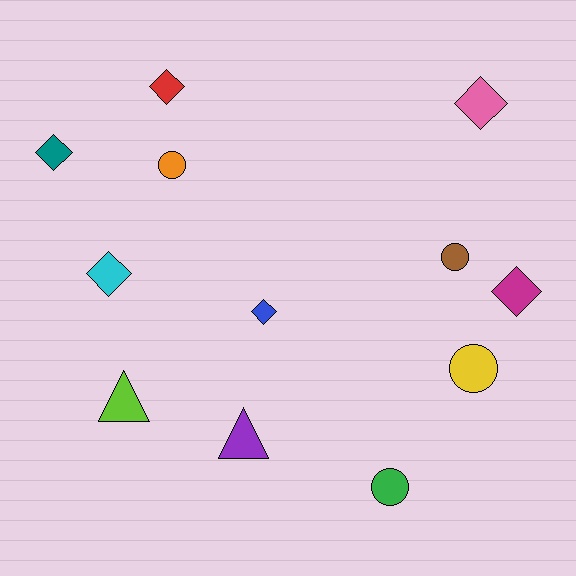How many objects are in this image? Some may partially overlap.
There are 12 objects.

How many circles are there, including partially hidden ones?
There are 4 circles.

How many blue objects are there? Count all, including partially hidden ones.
There is 1 blue object.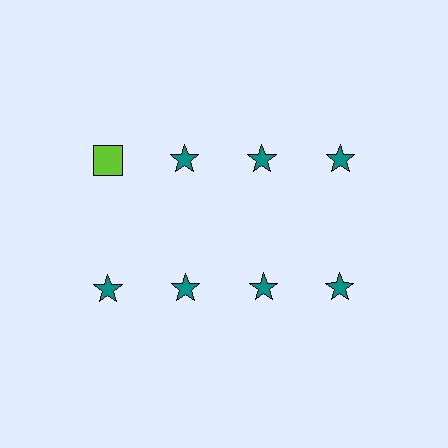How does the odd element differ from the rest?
It differs in both color (lime instead of teal) and shape (square instead of star).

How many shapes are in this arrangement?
There are 8 shapes arranged in a grid pattern.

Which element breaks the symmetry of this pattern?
The lime square in the top row, leftmost column breaks the symmetry. All other shapes are teal stars.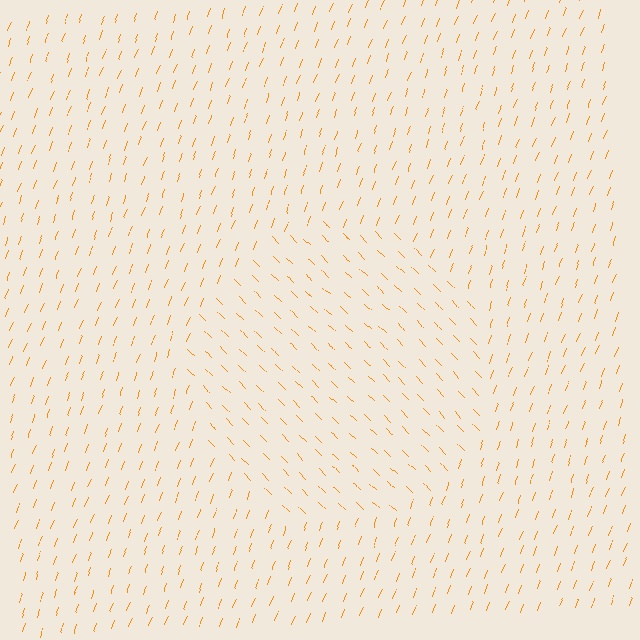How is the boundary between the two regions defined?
The boundary is defined purely by a change in line orientation (approximately 65 degrees difference). All lines are the same color and thickness.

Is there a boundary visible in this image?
Yes, there is a texture boundary formed by a change in line orientation.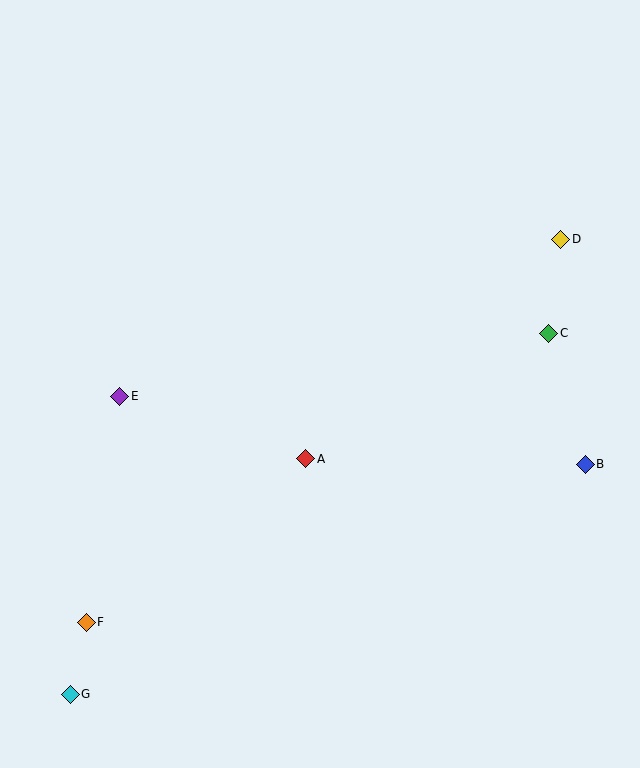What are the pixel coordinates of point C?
Point C is at (549, 333).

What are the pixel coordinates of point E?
Point E is at (120, 396).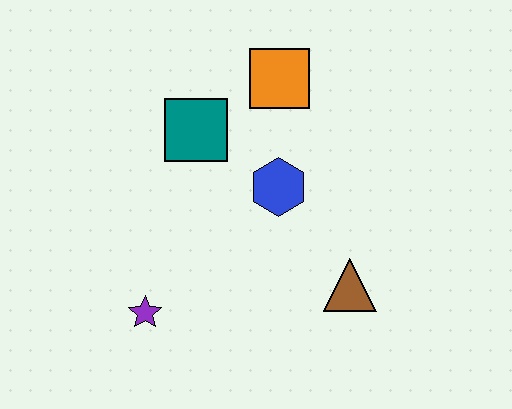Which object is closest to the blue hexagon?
The teal square is closest to the blue hexagon.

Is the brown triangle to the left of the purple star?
No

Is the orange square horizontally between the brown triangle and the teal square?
Yes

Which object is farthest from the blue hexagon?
The purple star is farthest from the blue hexagon.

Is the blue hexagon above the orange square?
No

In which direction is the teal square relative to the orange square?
The teal square is to the left of the orange square.